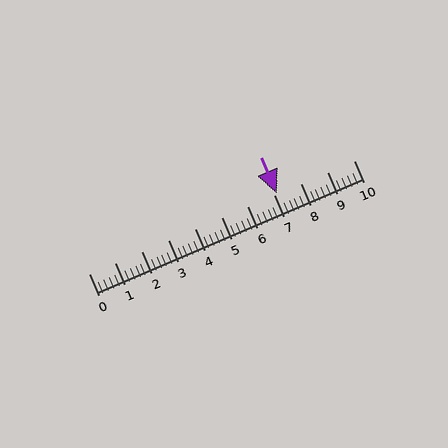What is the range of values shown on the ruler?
The ruler shows values from 0 to 10.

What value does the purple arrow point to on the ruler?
The purple arrow points to approximately 7.1.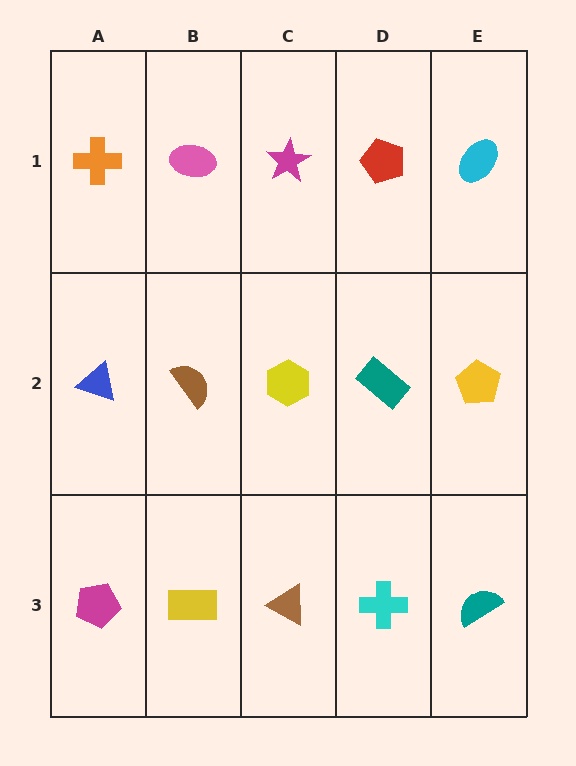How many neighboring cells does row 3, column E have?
2.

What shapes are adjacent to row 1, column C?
A yellow hexagon (row 2, column C), a pink ellipse (row 1, column B), a red pentagon (row 1, column D).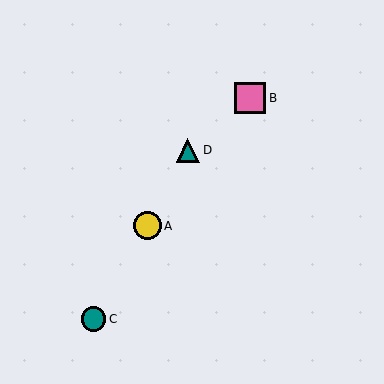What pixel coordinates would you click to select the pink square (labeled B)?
Click at (250, 98) to select the pink square B.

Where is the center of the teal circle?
The center of the teal circle is at (93, 319).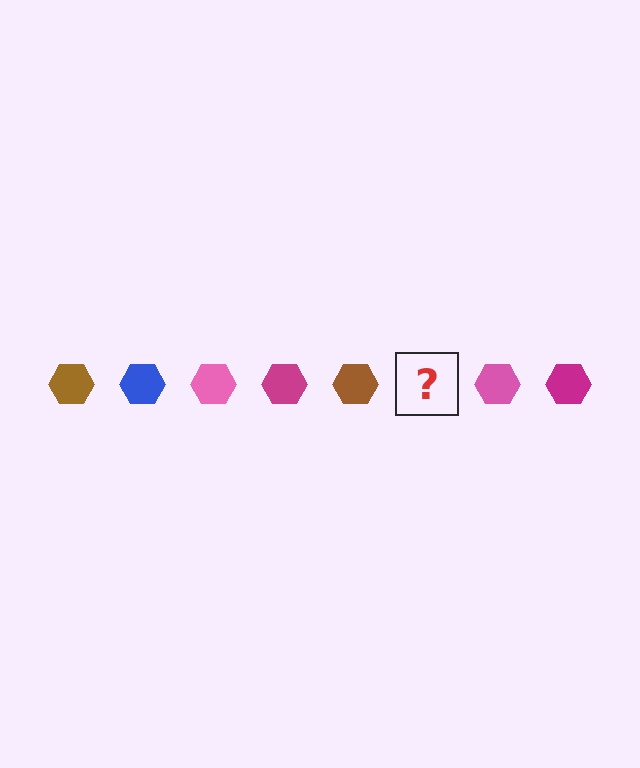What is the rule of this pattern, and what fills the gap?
The rule is that the pattern cycles through brown, blue, pink, magenta hexagons. The gap should be filled with a blue hexagon.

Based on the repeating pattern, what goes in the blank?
The blank should be a blue hexagon.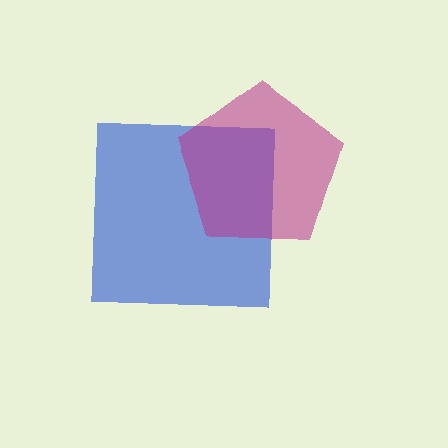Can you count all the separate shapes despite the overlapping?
Yes, there are 2 separate shapes.